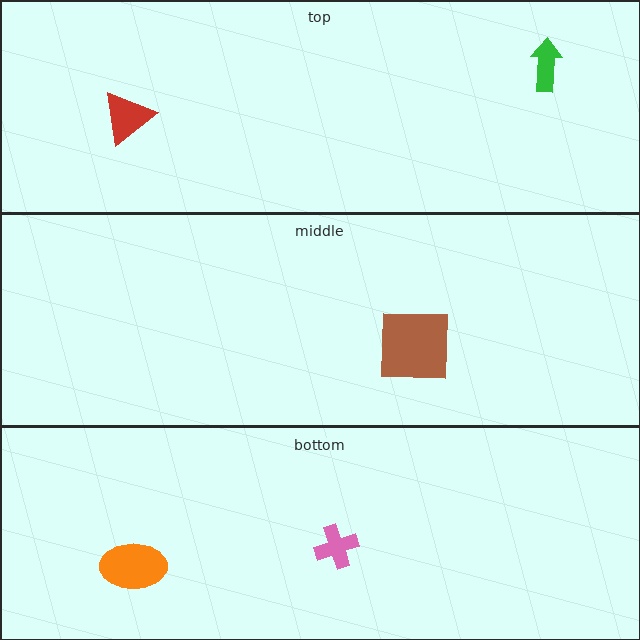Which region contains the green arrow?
The top region.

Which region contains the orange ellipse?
The bottom region.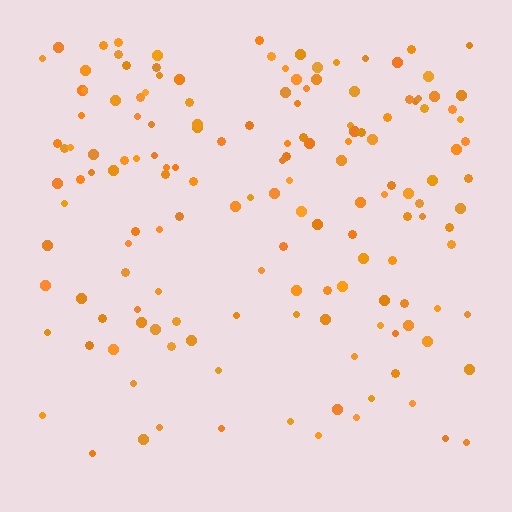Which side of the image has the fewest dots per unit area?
The bottom.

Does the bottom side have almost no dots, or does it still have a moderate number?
Still a moderate number, just noticeably fewer than the top.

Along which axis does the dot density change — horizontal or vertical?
Vertical.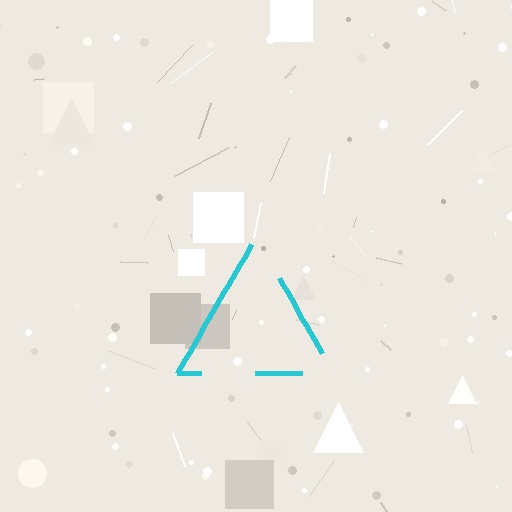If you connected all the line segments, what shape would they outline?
They would outline a triangle.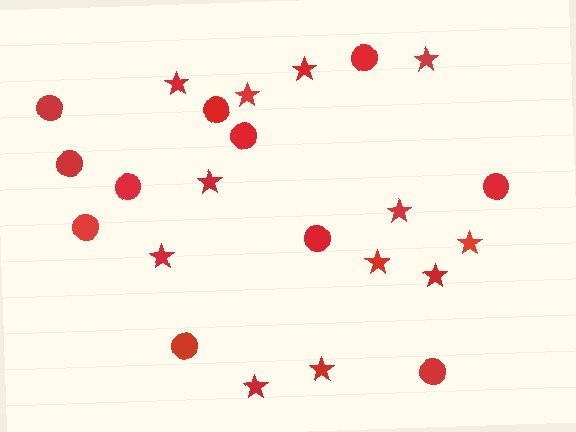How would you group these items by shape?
There are 2 groups: one group of stars (12) and one group of circles (11).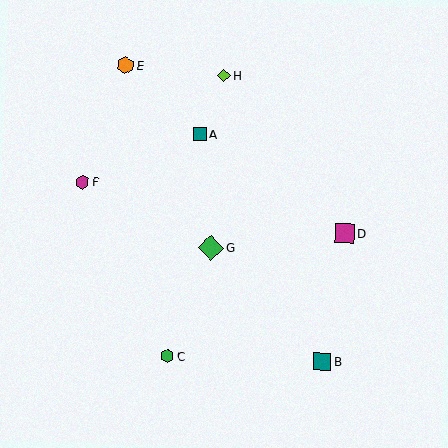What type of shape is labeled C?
Shape C is a green hexagon.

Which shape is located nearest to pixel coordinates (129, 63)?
The orange hexagon (labeled E) at (126, 65) is nearest to that location.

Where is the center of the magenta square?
The center of the magenta square is at (344, 234).